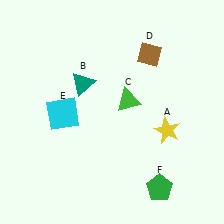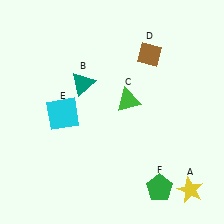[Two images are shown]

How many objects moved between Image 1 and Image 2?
1 object moved between the two images.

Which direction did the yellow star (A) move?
The yellow star (A) moved down.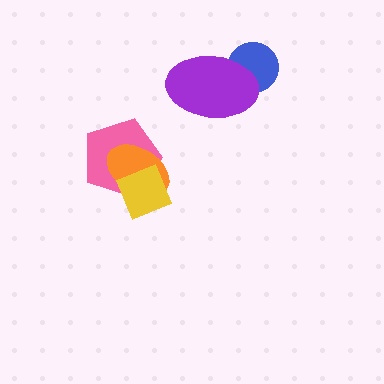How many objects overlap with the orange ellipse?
2 objects overlap with the orange ellipse.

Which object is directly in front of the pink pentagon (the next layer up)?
The orange ellipse is directly in front of the pink pentagon.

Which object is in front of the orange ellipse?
The yellow diamond is in front of the orange ellipse.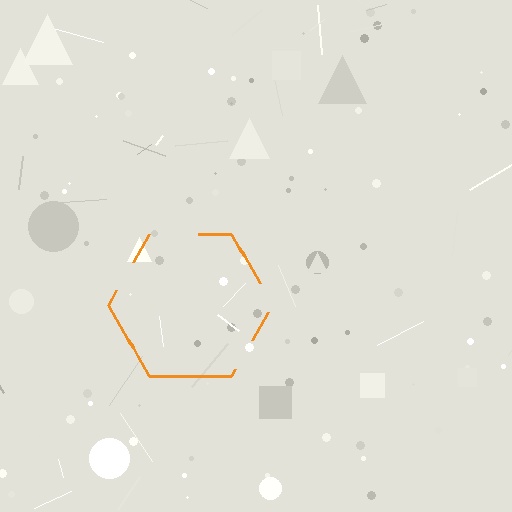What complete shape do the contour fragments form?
The contour fragments form a hexagon.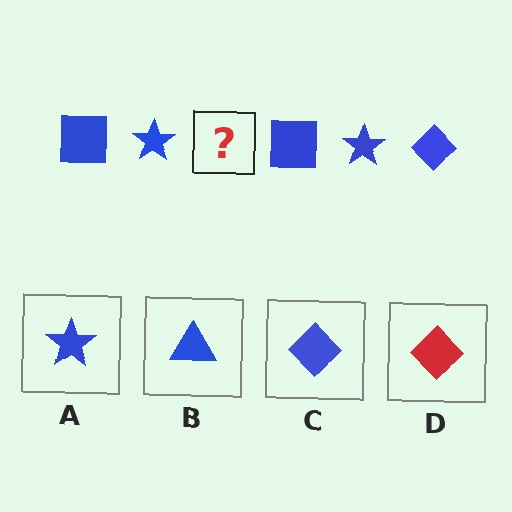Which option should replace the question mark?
Option C.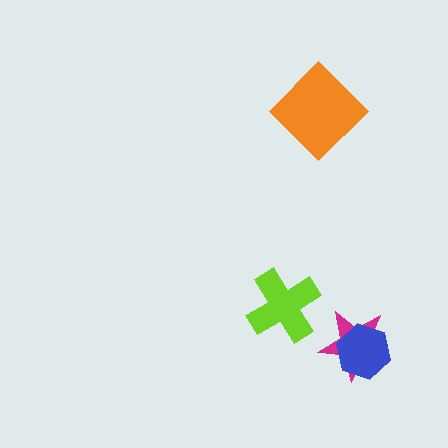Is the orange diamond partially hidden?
No, no other shape covers it.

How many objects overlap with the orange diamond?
0 objects overlap with the orange diamond.